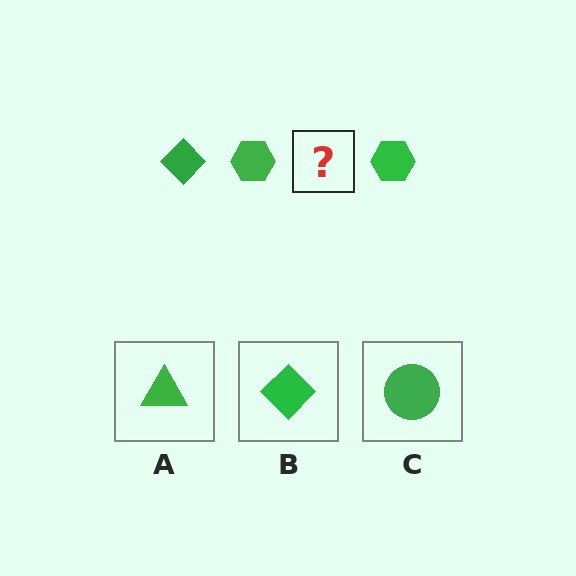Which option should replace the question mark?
Option B.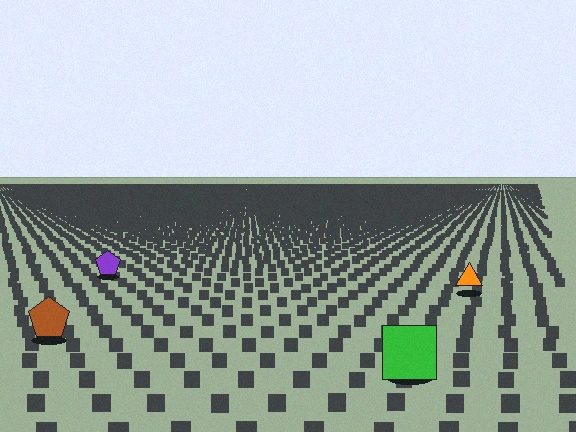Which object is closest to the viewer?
The green square is closest. The texture marks near it are larger and more spread out.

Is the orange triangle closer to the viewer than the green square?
No. The green square is closer — you can tell from the texture gradient: the ground texture is coarser near it.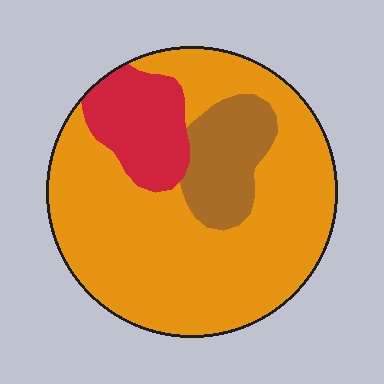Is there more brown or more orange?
Orange.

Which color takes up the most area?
Orange, at roughly 70%.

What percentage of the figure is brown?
Brown takes up about one eighth (1/8) of the figure.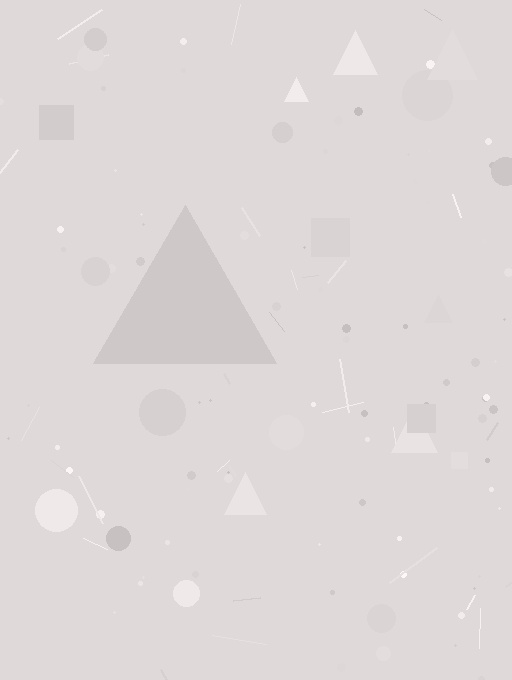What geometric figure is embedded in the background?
A triangle is embedded in the background.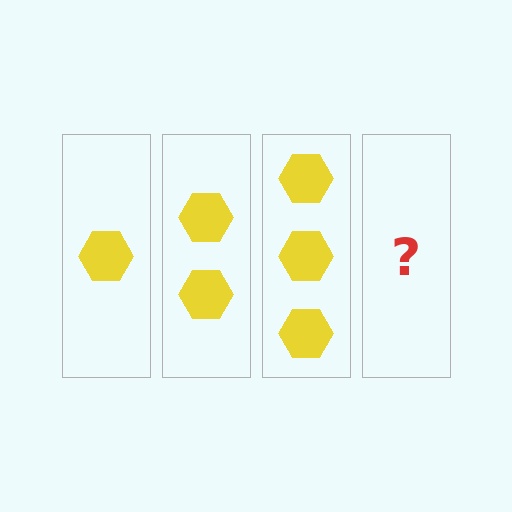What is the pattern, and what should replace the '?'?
The pattern is that each step adds one more hexagon. The '?' should be 4 hexagons.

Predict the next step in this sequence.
The next step is 4 hexagons.